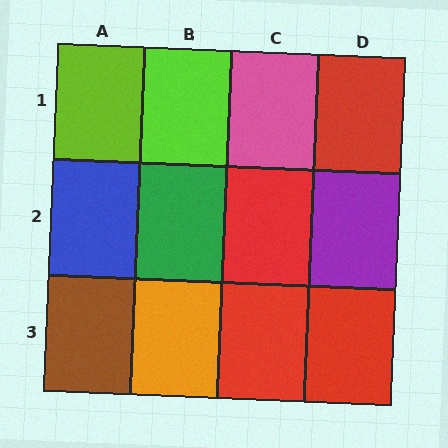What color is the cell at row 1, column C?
Pink.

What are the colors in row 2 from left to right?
Blue, green, red, purple.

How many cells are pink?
1 cell is pink.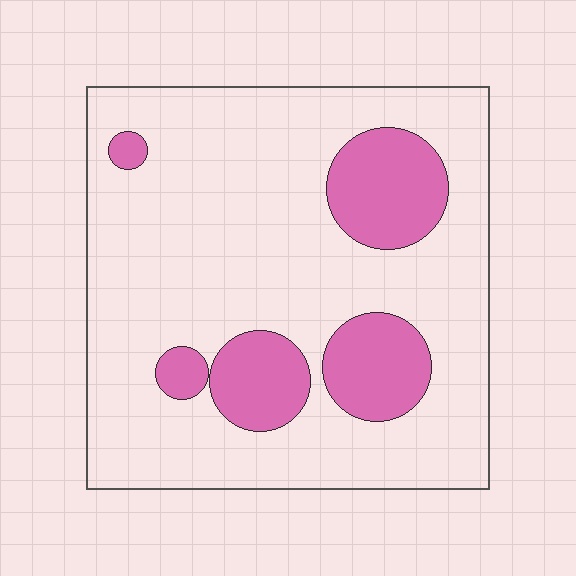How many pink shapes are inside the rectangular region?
5.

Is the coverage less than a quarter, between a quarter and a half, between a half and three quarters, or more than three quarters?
Less than a quarter.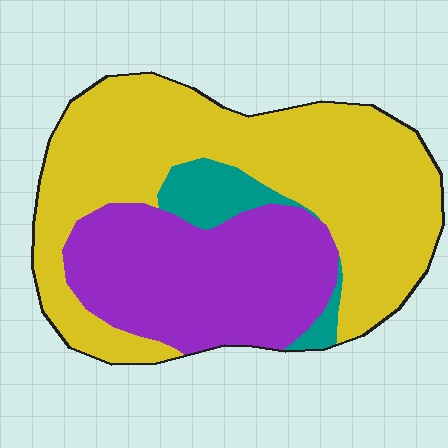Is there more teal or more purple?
Purple.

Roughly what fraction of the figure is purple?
Purple takes up between a third and a half of the figure.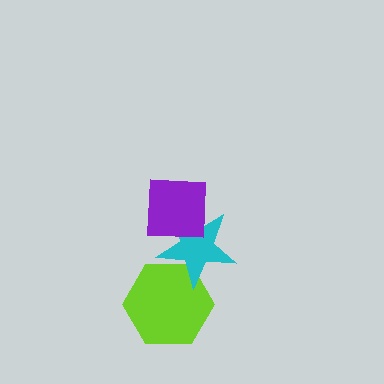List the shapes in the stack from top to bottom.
From top to bottom: the purple square, the cyan star, the lime hexagon.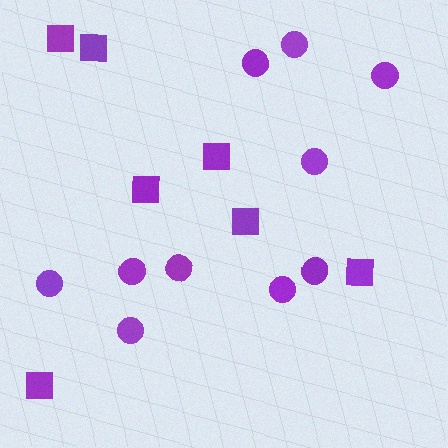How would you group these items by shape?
There are 2 groups: one group of squares (7) and one group of circles (10).